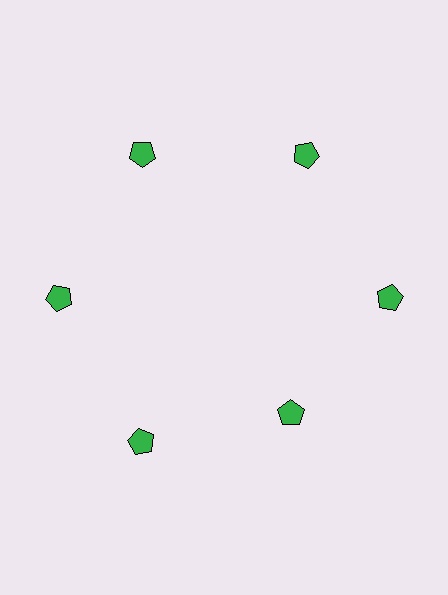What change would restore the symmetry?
The symmetry would be restored by moving it outward, back onto the ring so that all 6 pentagons sit at equal angles and equal distance from the center.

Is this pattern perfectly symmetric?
No. The 6 green pentagons are arranged in a ring, but one element near the 5 o'clock position is pulled inward toward the center, breaking the 6-fold rotational symmetry.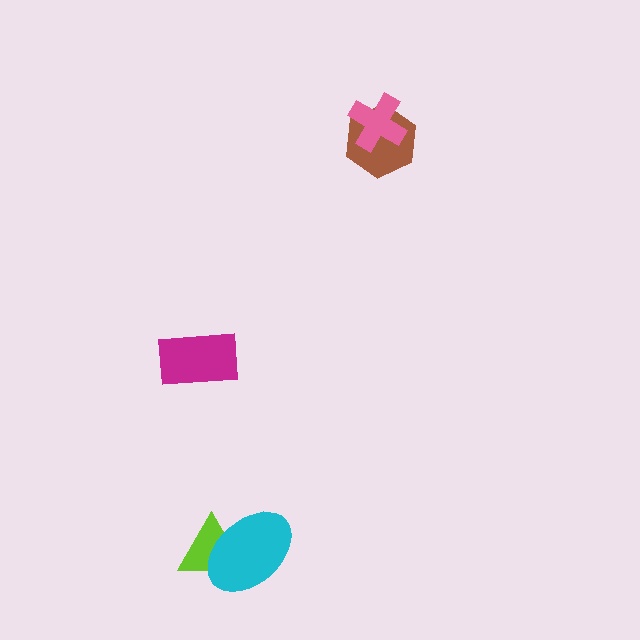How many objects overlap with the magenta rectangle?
0 objects overlap with the magenta rectangle.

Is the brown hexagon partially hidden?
Yes, it is partially covered by another shape.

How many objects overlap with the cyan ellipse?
1 object overlaps with the cyan ellipse.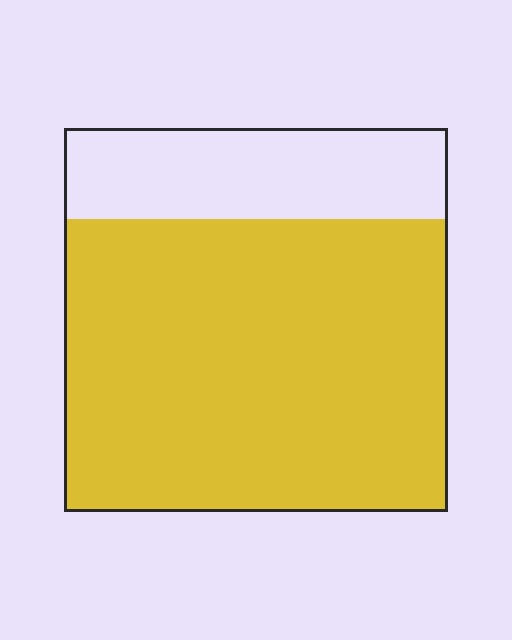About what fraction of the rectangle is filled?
About three quarters (3/4).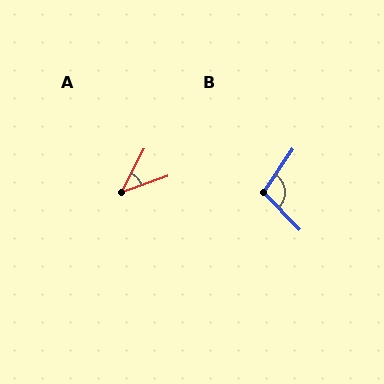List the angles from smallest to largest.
A (43°), B (102°).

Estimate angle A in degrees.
Approximately 43 degrees.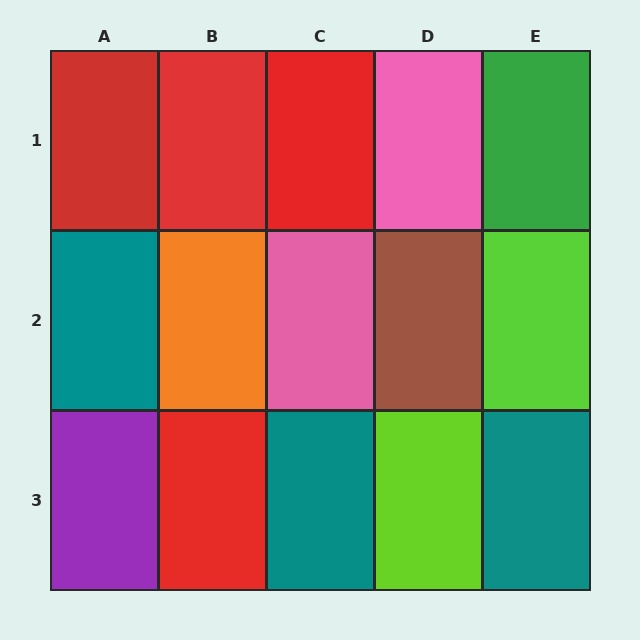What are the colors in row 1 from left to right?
Red, red, red, pink, green.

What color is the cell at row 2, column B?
Orange.